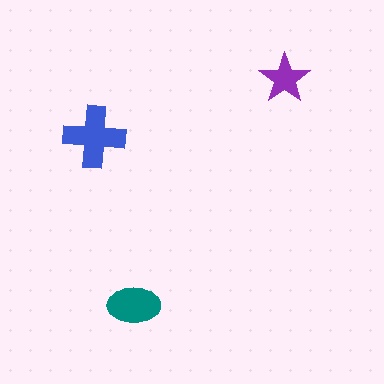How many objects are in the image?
There are 3 objects in the image.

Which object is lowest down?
The teal ellipse is bottommost.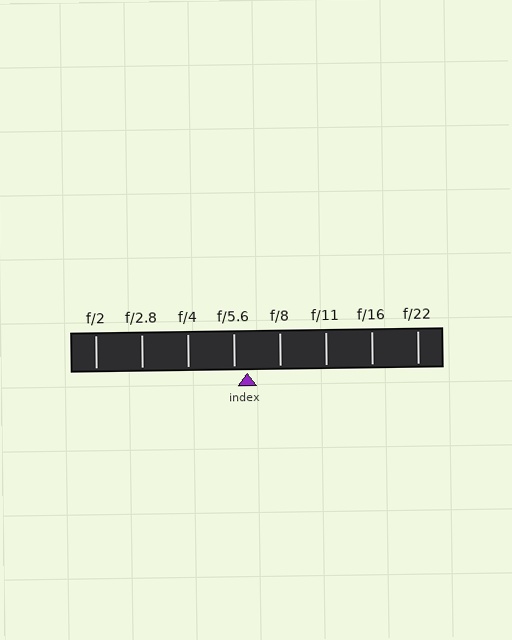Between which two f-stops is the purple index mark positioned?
The index mark is between f/5.6 and f/8.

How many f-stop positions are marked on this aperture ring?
There are 8 f-stop positions marked.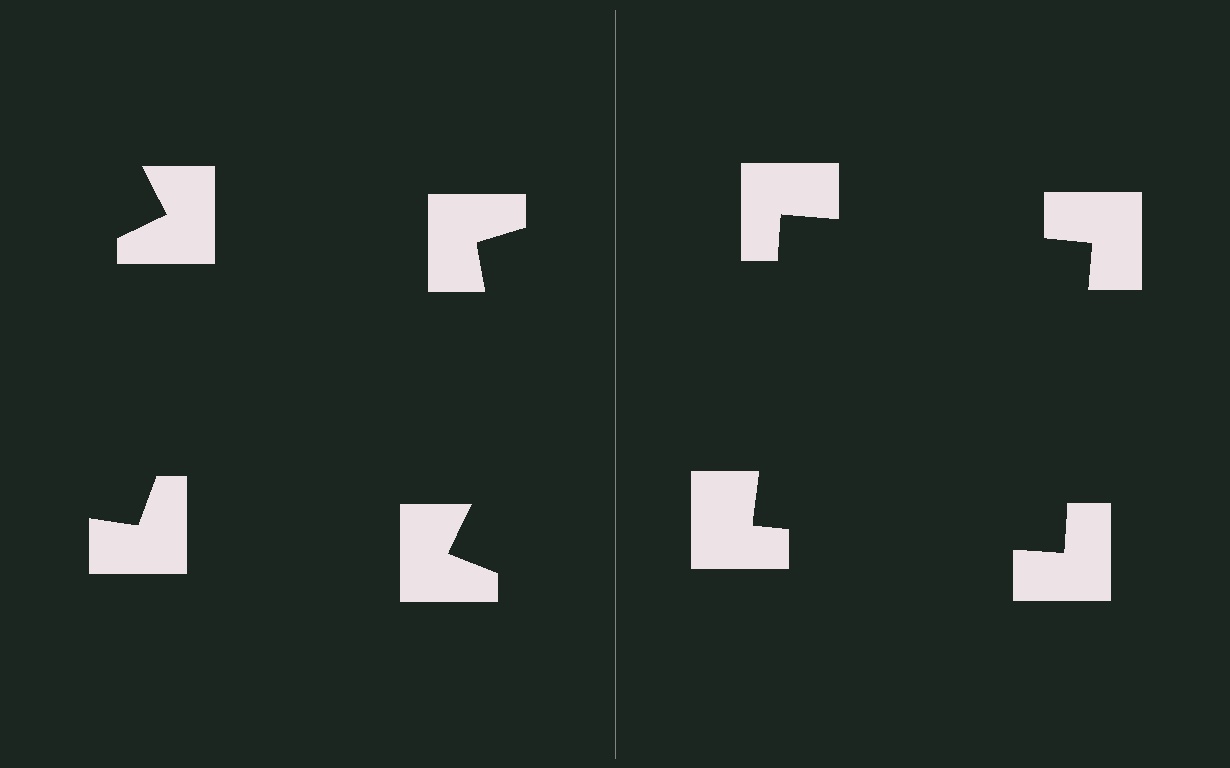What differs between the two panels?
The notched squares are positioned identically on both sides; only the wedge orientations differ. On the right they align to a square; on the left they are misaligned.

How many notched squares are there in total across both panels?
8 — 4 on each side.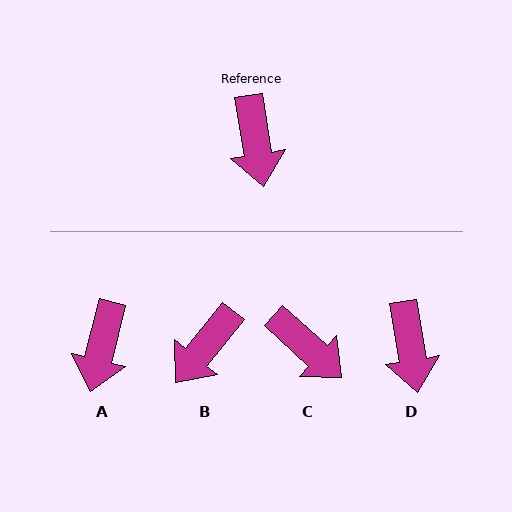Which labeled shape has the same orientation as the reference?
D.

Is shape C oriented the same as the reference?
No, it is off by about 38 degrees.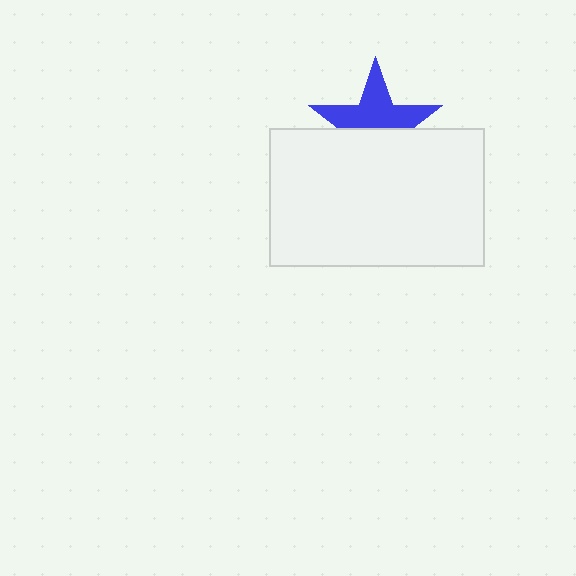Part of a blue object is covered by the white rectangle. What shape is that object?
It is a star.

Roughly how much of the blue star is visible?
About half of it is visible (roughly 54%).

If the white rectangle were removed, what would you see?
You would see the complete blue star.